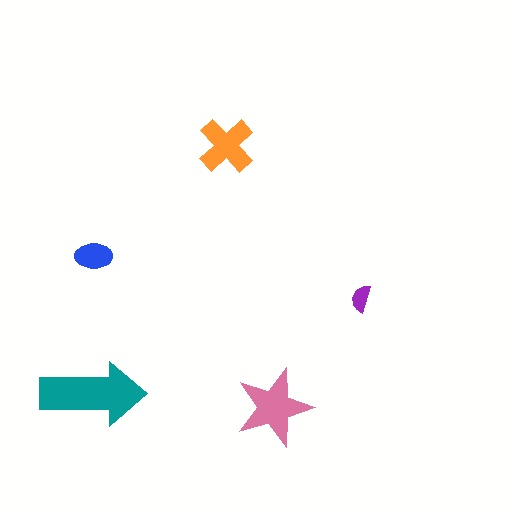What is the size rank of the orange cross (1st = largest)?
3rd.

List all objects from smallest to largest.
The purple semicircle, the blue ellipse, the orange cross, the pink star, the teal arrow.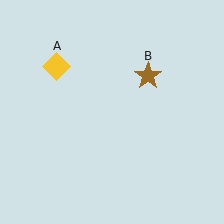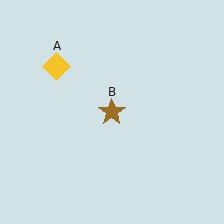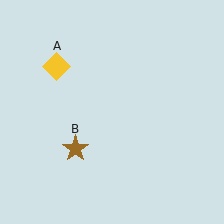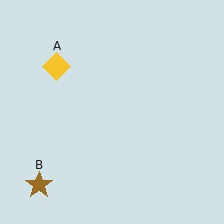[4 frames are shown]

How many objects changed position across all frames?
1 object changed position: brown star (object B).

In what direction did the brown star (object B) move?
The brown star (object B) moved down and to the left.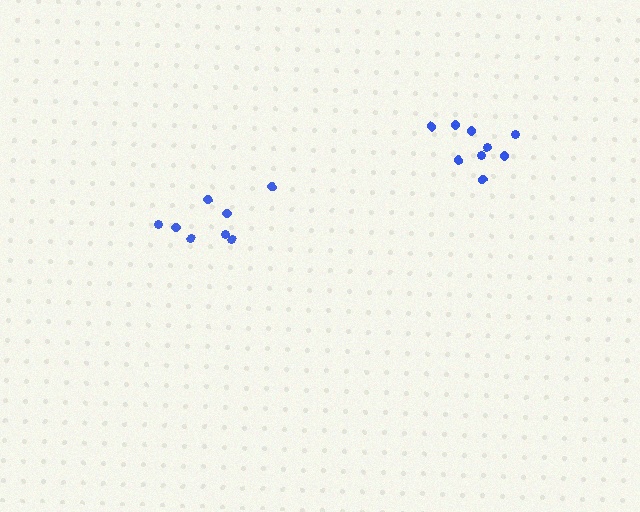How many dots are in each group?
Group 1: 8 dots, Group 2: 9 dots (17 total).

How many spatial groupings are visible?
There are 2 spatial groupings.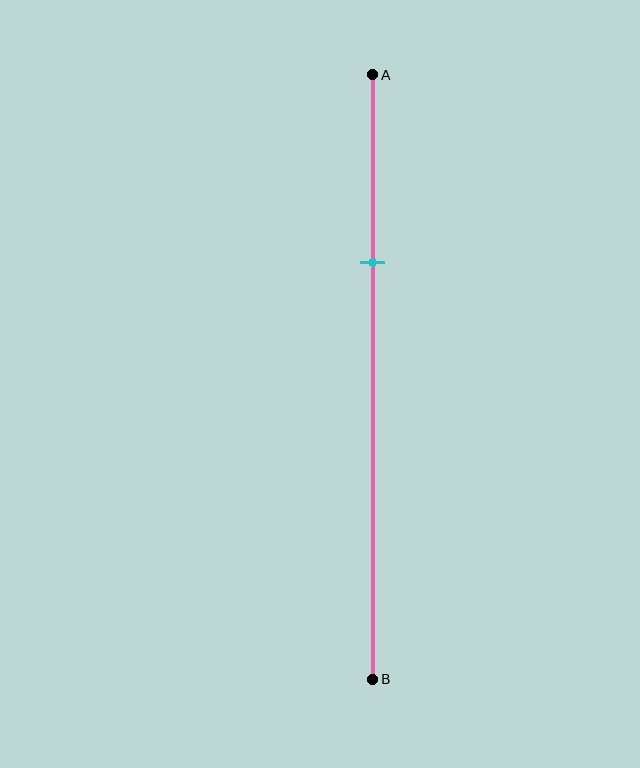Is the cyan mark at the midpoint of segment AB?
No, the mark is at about 30% from A, not at the 50% midpoint.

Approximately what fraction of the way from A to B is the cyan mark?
The cyan mark is approximately 30% of the way from A to B.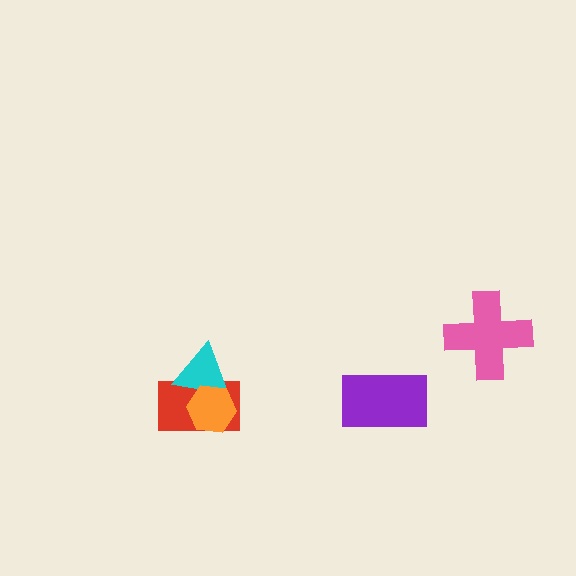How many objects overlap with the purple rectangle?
0 objects overlap with the purple rectangle.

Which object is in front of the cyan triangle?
The orange hexagon is in front of the cyan triangle.